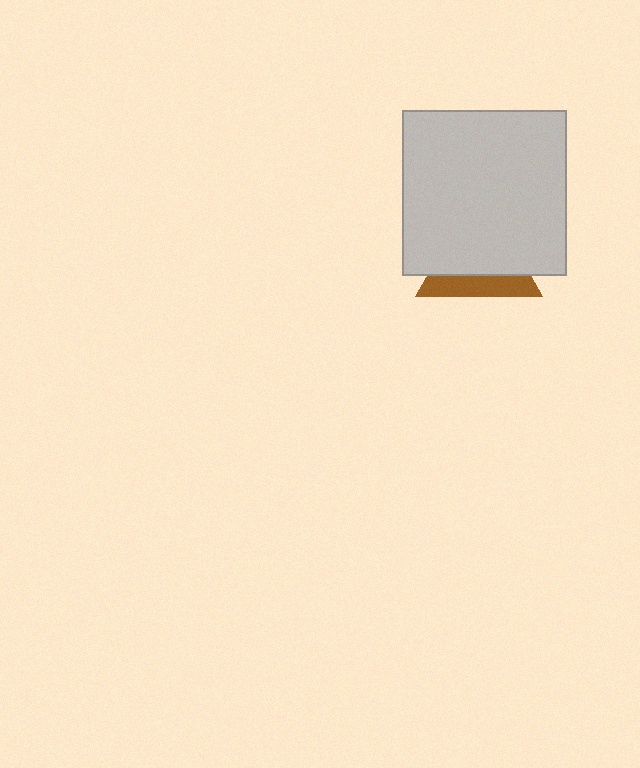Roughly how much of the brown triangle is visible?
A small part of it is visible (roughly 35%).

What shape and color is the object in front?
The object in front is a light gray square.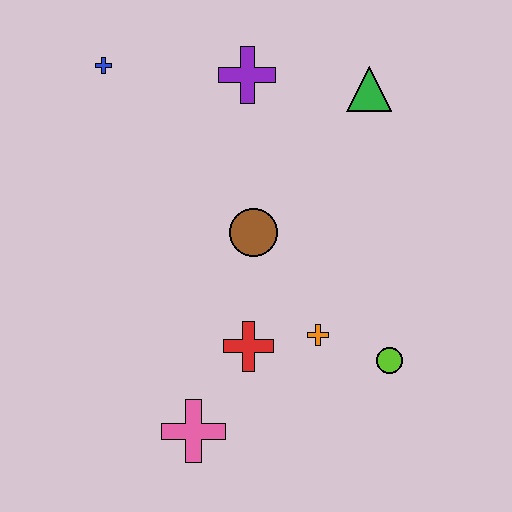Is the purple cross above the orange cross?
Yes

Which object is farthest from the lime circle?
The blue cross is farthest from the lime circle.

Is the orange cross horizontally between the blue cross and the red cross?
No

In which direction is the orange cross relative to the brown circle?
The orange cross is below the brown circle.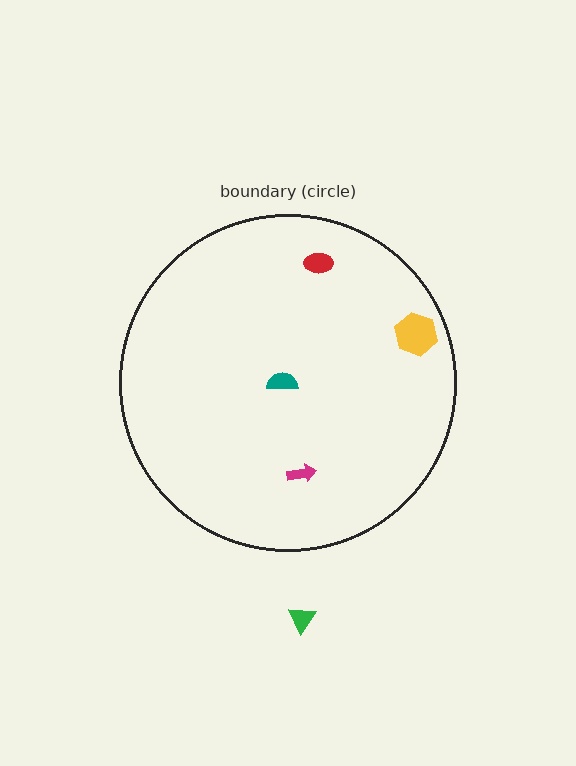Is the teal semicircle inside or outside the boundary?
Inside.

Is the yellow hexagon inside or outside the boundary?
Inside.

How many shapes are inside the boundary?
4 inside, 1 outside.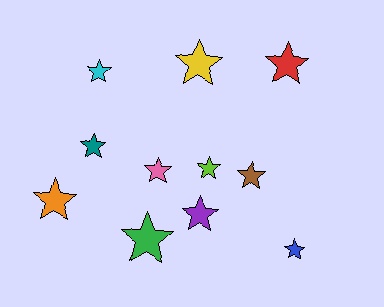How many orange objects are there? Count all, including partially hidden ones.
There is 1 orange object.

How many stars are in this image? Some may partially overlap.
There are 11 stars.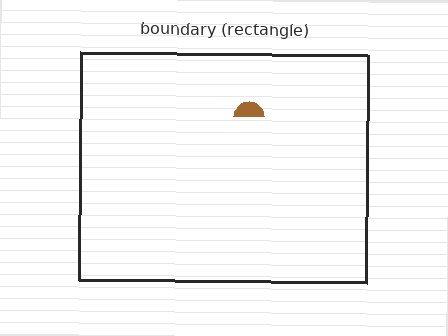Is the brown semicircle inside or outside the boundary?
Inside.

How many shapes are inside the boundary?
1 inside, 0 outside.